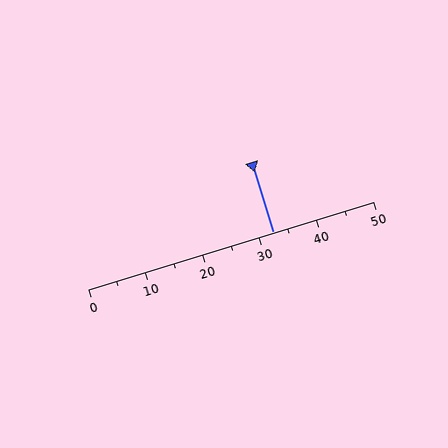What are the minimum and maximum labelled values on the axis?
The axis runs from 0 to 50.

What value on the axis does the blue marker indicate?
The marker indicates approximately 32.5.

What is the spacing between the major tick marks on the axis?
The major ticks are spaced 10 apart.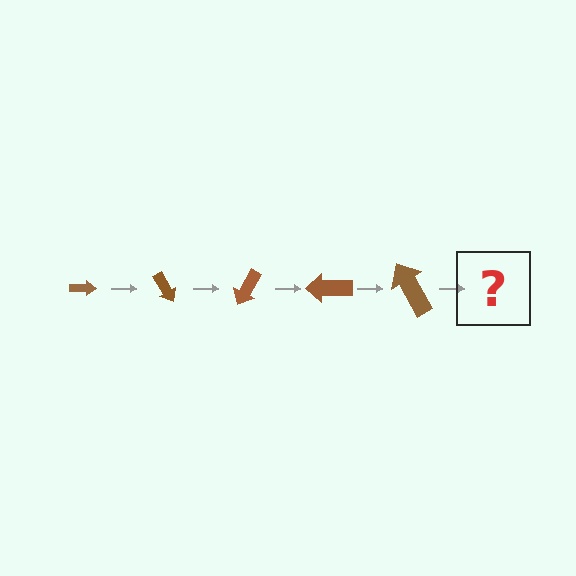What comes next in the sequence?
The next element should be an arrow, larger than the previous one and rotated 300 degrees from the start.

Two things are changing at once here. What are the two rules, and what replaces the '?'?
The two rules are that the arrow grows larger each step and it rotates 60 degrees each step. The '?' should be an arrow, larger than the previous one and rotated 300 degrees from the start.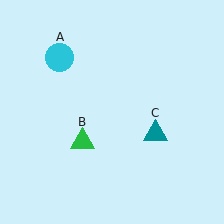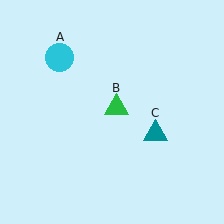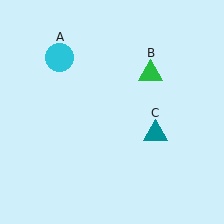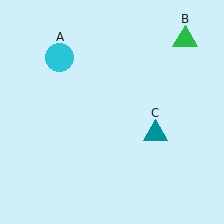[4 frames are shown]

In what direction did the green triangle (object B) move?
The green triangle (object B) moved up and to the right.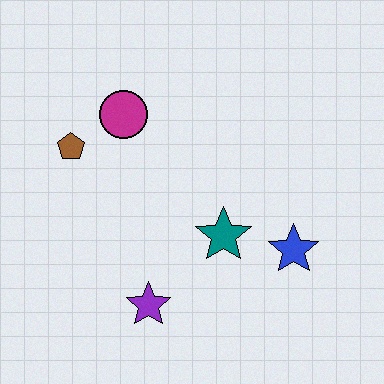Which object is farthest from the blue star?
The brown pentagon is farthest from the blue star.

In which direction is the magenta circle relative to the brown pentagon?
The magenta circle is to the right of the brown pentagon.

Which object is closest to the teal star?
The blue star is closest to the teal star.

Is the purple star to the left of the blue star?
Yes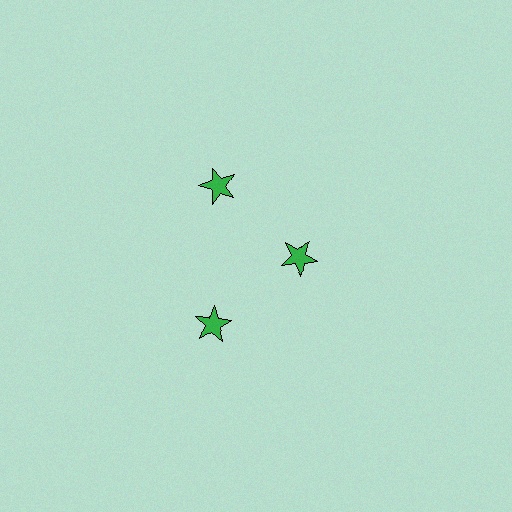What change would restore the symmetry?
The symmetry would be restored by moving it outward, back onto the ring so that all 3 stars sit at equal angles and equal distance from the center.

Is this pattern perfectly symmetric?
No. The 3 green stars are arranged in a ring, but one element near the 3 o'clock position is pulled inward toward the center, breaking the 3-fold rotational symmetry.